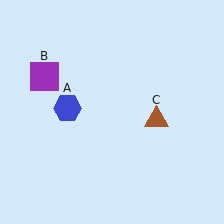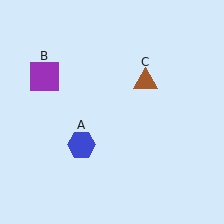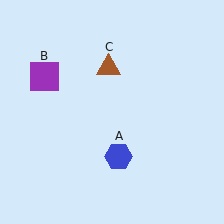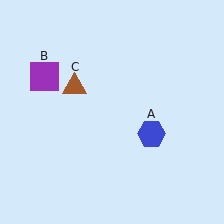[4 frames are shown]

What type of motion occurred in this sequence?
The blue hexagon (object A), brown triangle (object C) rotated counterclockwise around the center of the scene.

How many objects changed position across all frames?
2 objects changed position: blue hexagon (object A), brown triangle (object C).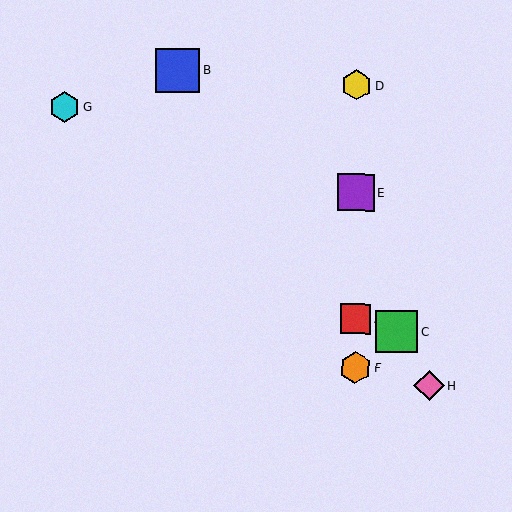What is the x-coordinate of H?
Object H is at x≈429.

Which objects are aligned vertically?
Objects A, D, E, F are aligned vertically.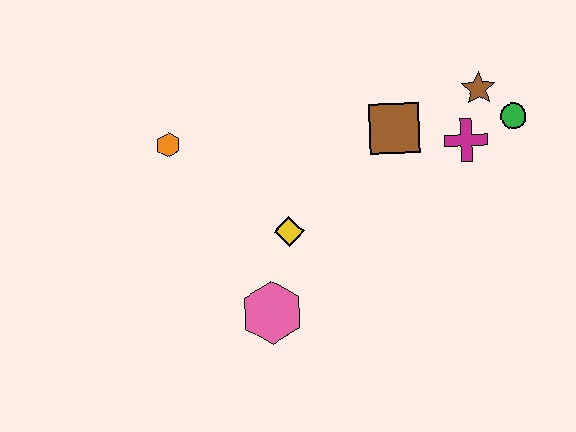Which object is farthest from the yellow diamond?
The green circle is farthest from the yellow diamond.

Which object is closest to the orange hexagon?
The yellow diamond is closest to the orange hexagon.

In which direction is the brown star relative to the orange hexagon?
The brown star is to the right of the orange hexagon.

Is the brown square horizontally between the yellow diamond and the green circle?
Yes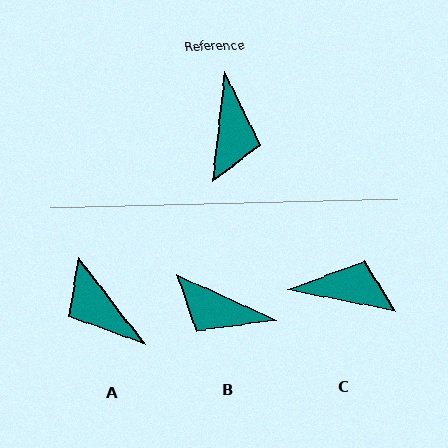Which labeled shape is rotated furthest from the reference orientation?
A, about 136 degrees away.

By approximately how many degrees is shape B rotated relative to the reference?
Approximately 108 degrees clockwise.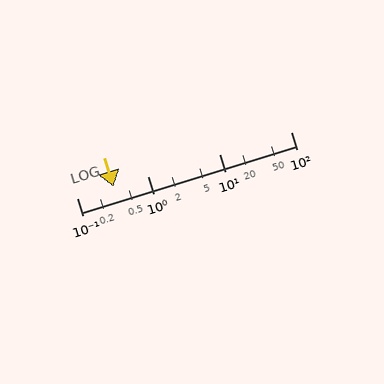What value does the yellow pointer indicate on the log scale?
The pointer indicates approximately 0.33.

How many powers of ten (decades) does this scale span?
The scale spans 3 decades, from 0.1 to 100.